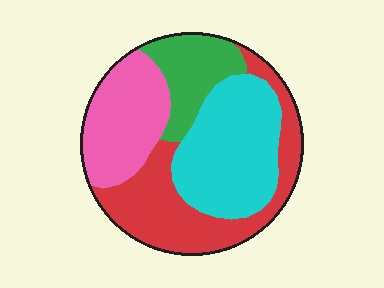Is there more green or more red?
Red.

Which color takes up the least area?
Green, at roughly 15%.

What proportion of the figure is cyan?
Cyan takes up between a sixth and a third of the figure.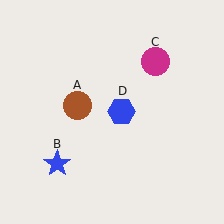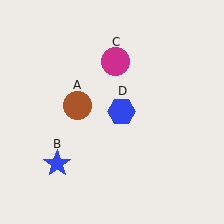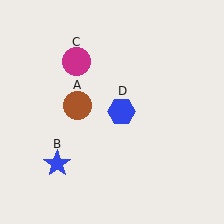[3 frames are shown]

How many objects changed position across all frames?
1 object changed position: magenta circle (object C).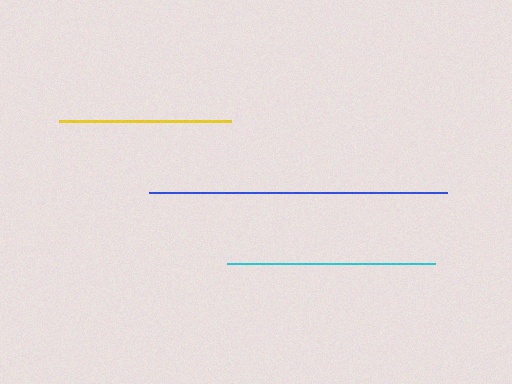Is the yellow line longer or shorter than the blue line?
The blue line is longer than the yellow line.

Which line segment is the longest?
The blue line is the longest at approximately 298 pixels.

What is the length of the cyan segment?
The cyan segment is approximately 208 pixels long.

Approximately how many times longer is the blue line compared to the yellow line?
The blue line is approximately 1.7 times the length of the yellow line.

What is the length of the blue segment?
The blue segment is approximately 298 pixels long.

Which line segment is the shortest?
The yellow line is the shortest at approximately 172 pixels.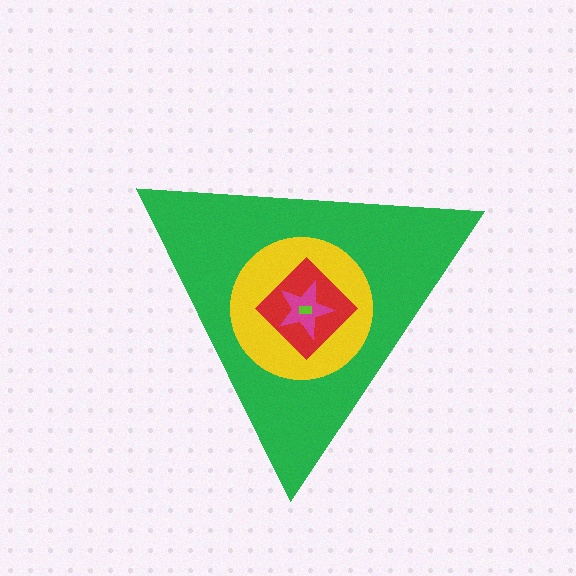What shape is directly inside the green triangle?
The yellow circle.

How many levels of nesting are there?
5.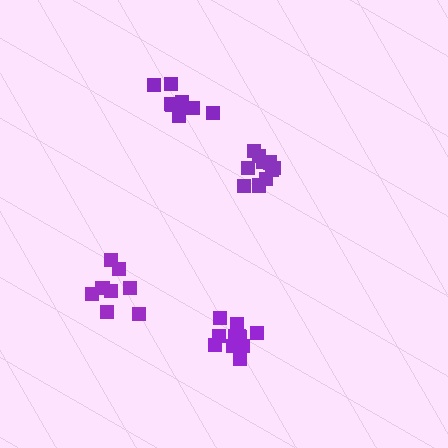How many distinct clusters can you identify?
There are 4 distinct clusters.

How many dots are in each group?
Group 1: 8 dots, Group 2: 10 dots, Group 3: 8 dots, Group 4: 12 dots (38 total).